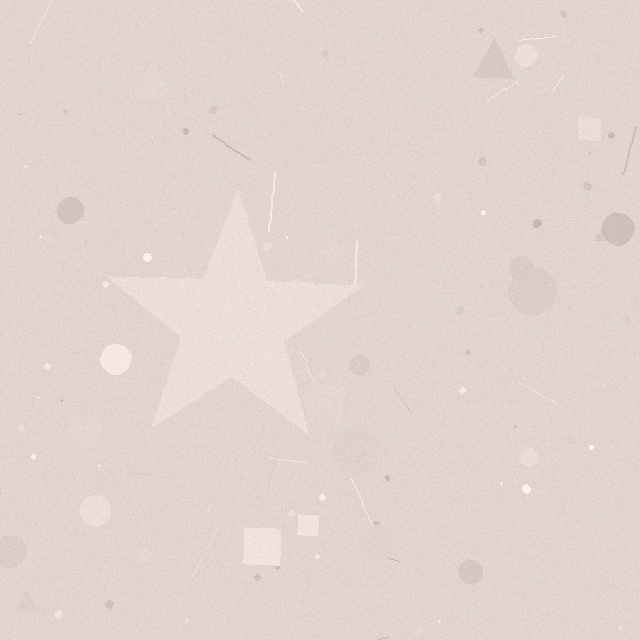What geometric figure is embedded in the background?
A star is embedded in the background.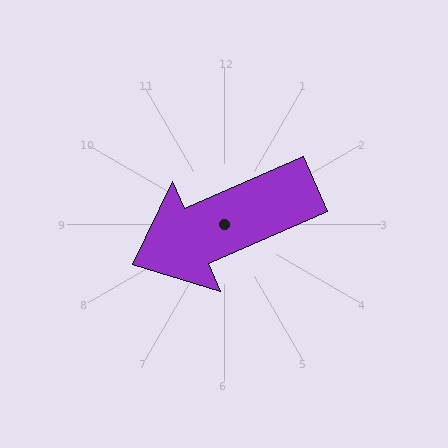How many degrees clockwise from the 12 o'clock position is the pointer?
Approximately 246 degrees.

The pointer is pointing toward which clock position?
Roughly 8 o'clock.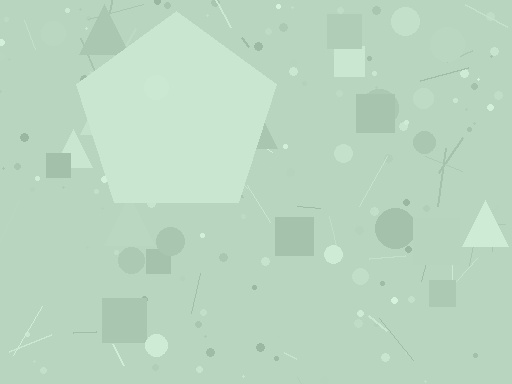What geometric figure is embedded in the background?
A pentagon is embedded in the background.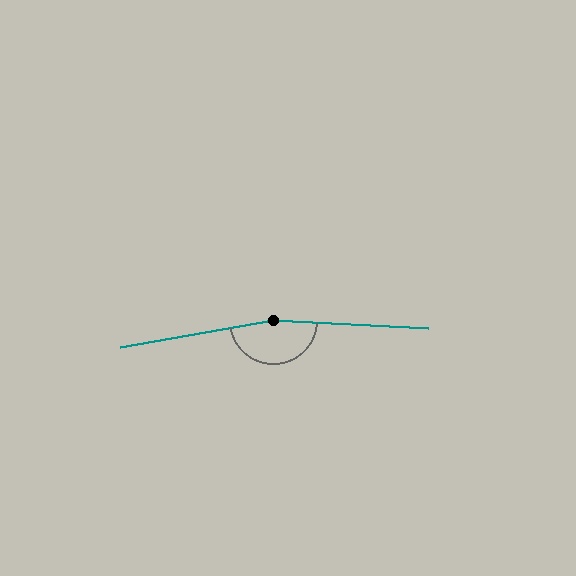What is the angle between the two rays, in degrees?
Approximately 167 degrees.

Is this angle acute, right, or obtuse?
It is obtuse.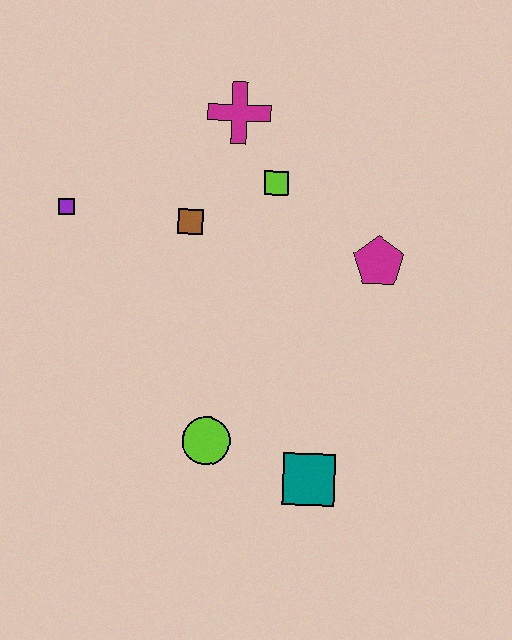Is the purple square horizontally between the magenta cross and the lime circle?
No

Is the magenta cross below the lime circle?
No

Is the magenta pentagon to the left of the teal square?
No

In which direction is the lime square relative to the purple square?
The lime square is to the right of the purple square.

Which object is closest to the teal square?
The lime circle is closest to the teal square.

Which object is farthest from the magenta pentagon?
The purple square is farthest from the magenta pentagon.